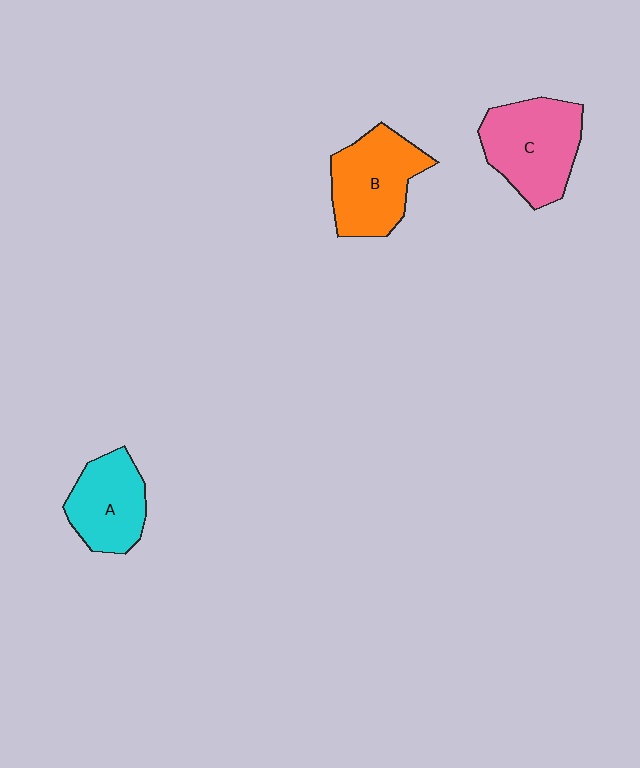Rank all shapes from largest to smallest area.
From largest to smallest: C (pink), B (orange), A (cyan).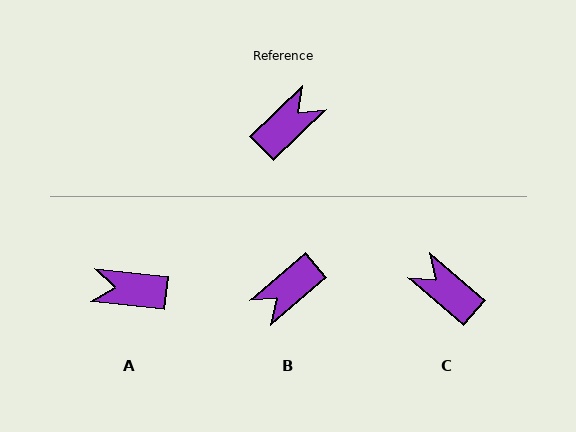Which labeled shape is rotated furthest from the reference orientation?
B, about 176 degrees away.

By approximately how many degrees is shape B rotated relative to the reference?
Approximately 176 degrees counter-clockwise.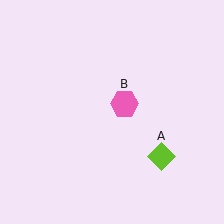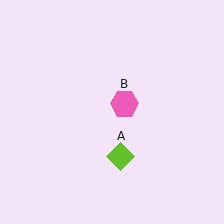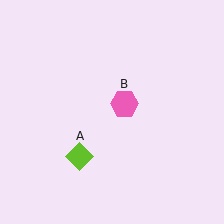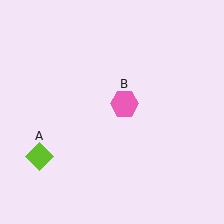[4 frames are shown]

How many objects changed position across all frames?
1 object changed position: lime diamond (object A).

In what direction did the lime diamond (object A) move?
The lime diamond (object A) moved left.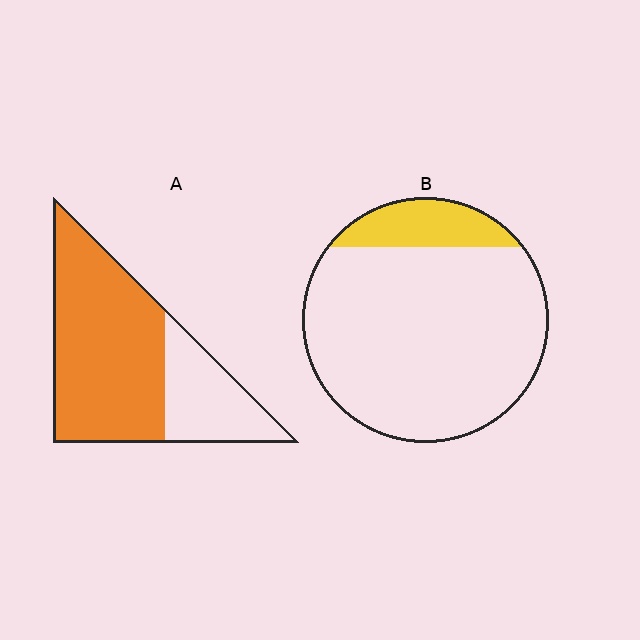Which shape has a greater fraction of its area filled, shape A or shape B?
Shape A.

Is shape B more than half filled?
No.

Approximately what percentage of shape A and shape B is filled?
A is approximately 70% and B is approximately 15%.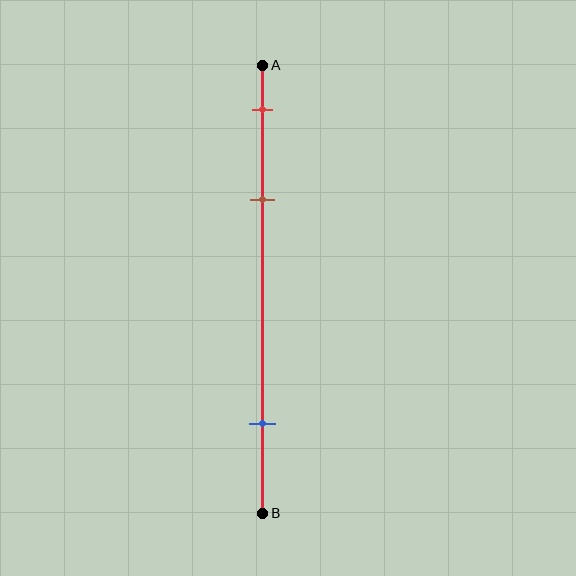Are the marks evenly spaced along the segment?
No, the marks are not evenly spaced.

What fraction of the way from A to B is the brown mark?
The brown mark is approximately 30% (0.3) of the way from A to B.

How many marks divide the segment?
There are 3 marks dividing the segment.